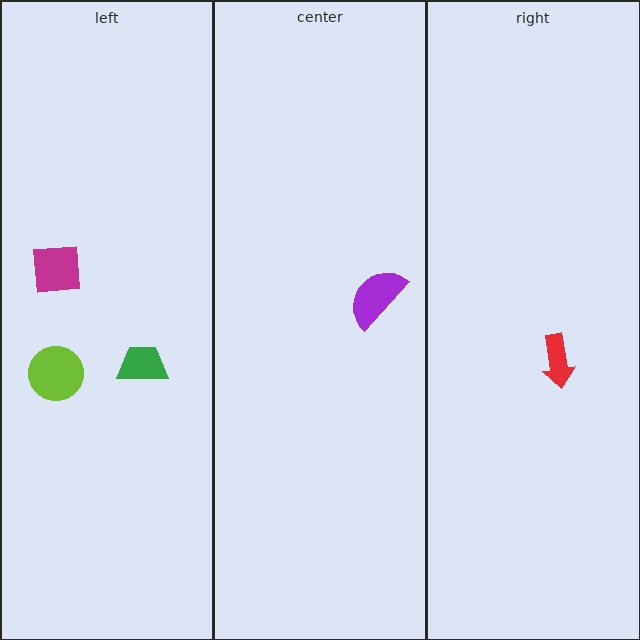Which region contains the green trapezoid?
The left region.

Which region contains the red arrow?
The right region.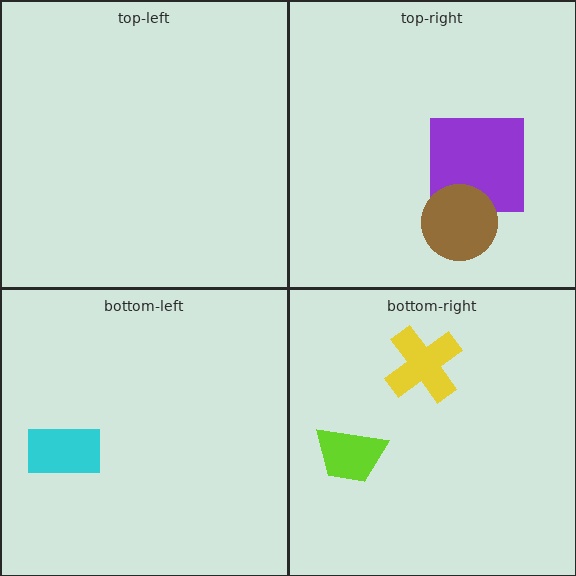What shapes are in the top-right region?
The purple square, the brown circle.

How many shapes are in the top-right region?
2.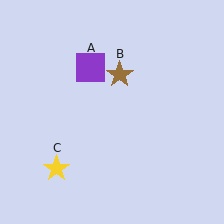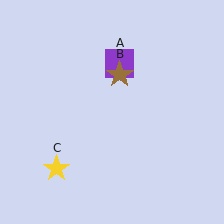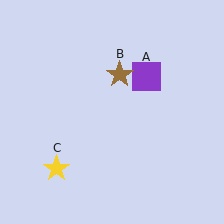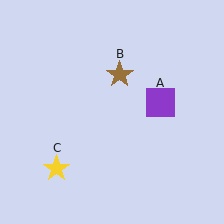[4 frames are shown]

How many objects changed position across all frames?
1 object changed position: purple square (object A).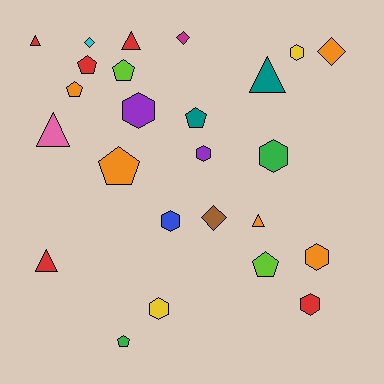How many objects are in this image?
There are 25 objects.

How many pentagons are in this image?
There are 7 pentagons.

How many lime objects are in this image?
There are 2 lime objects.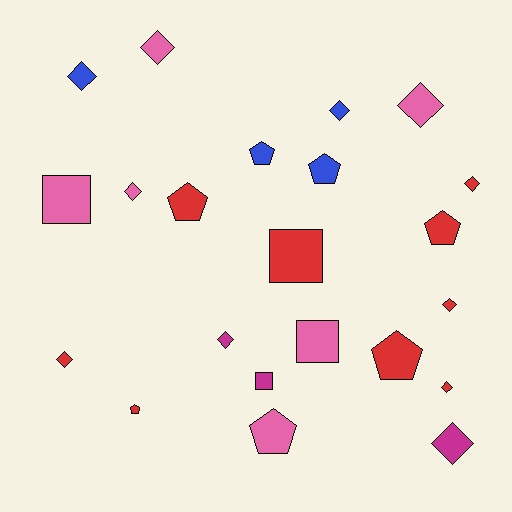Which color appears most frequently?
Red, with 9 objects.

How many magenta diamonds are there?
There are 2 magenta diamonds.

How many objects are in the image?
There are 22 objects.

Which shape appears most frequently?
Diamond, with 11 objects.